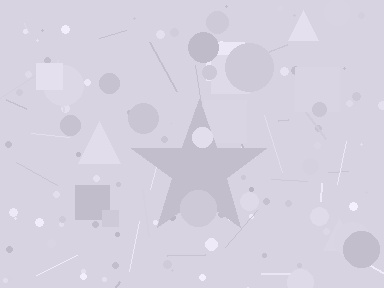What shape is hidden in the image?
A star is hidden in the image.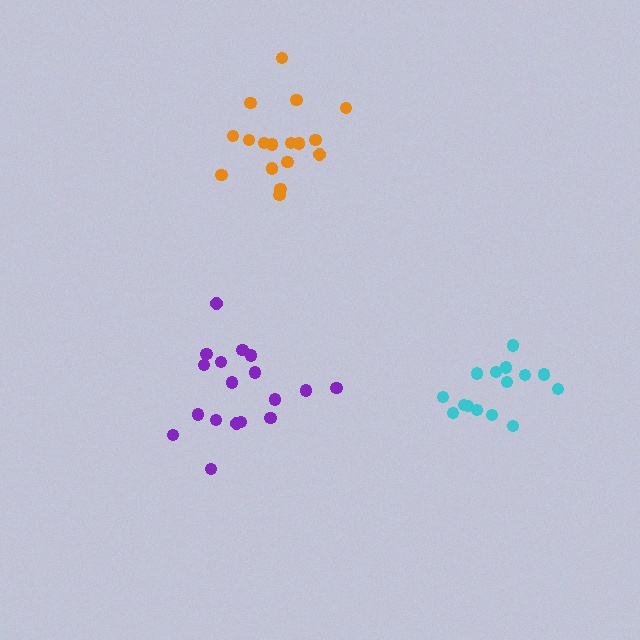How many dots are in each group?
Group 1: 15 dots, Group 2: 18 dots, Group 3: 17 dots (50 total).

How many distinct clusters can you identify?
There are 3 distinct clusters.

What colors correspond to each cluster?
The clusters are colored: cyan, purple, orange.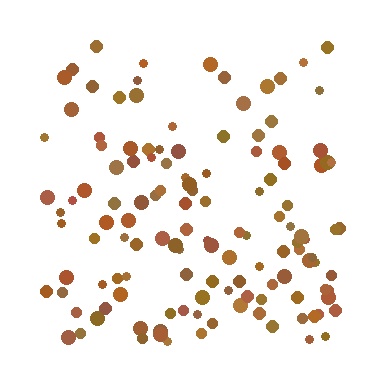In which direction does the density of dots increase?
From top to bottom, with the bottom side densest.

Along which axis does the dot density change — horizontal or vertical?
Vertical.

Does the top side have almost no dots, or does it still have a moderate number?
Still a moderate number, just noticeably fewer than the bottom.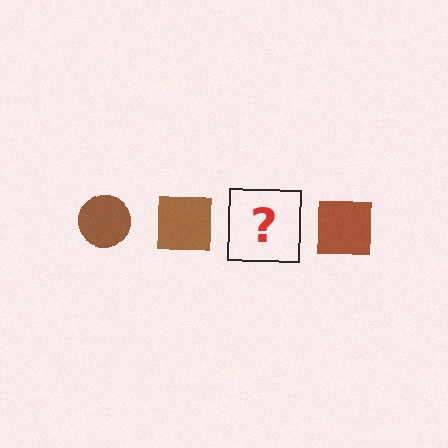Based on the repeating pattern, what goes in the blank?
The blank should be a brown circle.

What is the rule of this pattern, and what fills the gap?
The rule is that the pattern cycles through circle, square shapes in brown. The gap should be filled with a brown circle.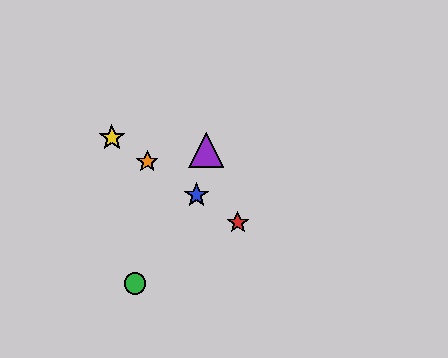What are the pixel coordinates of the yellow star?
The yellow star is at (112, 138).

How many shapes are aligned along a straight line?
4 shapes (the red star, the blue star, the yellow star, the orange star) are aligned along a straight line.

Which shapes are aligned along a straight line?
The red star, the blue star, the yellow star, the orange star are aligned along a straight line.